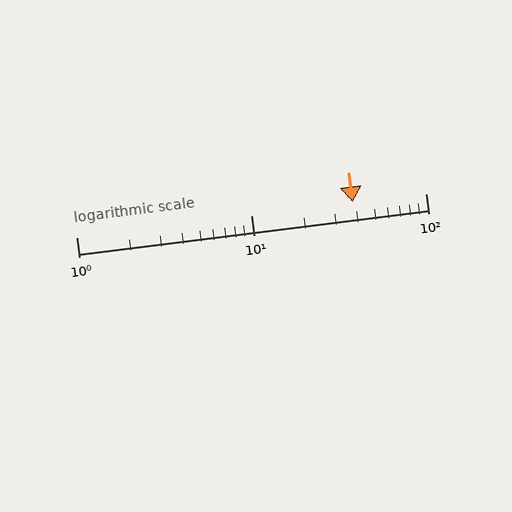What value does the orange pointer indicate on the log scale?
The pointer indicates approximately 38.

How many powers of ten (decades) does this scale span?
The scale spans 2 decades, from 1 to 100.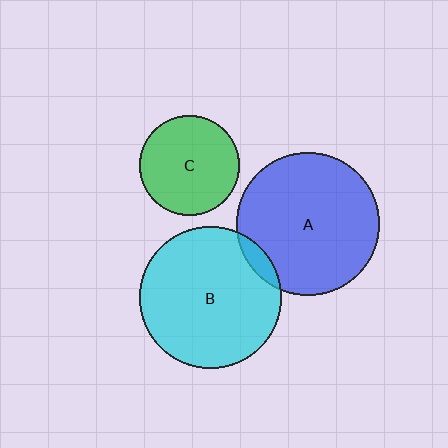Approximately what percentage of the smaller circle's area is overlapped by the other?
Approximately 5%.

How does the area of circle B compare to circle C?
Approximately 2.0 times.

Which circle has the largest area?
Circle A (blue).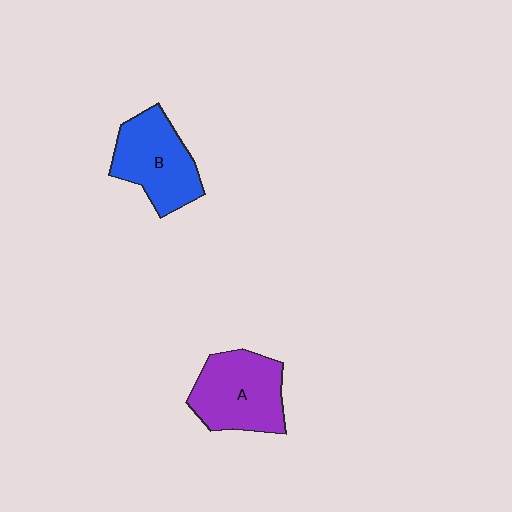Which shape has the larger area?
Shape A (purple).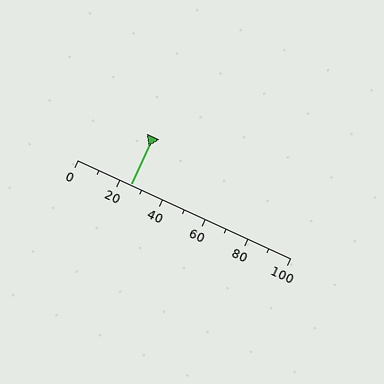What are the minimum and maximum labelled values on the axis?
The axis runs from 0 to 100.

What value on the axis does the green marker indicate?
The marker indicates approximately 25.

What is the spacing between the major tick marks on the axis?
The major ticks are spaced 20 apart.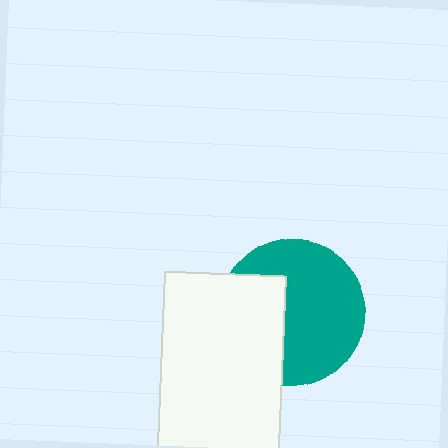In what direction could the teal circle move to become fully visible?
The teal circle could move right. That would shift it out from behind the white rectangle entirely.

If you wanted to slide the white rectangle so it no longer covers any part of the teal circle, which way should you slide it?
Slide it left — that is the most direct way to separate the two shapes.